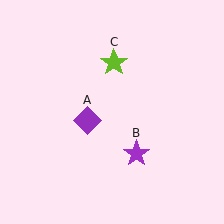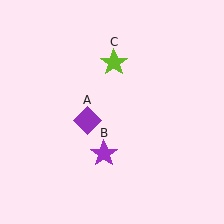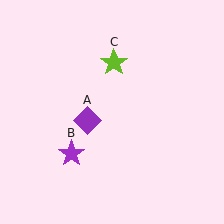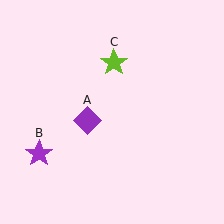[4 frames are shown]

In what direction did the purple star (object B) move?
The purple star (object B) moved left.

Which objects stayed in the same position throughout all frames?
Purple diamond (object A) and lime star (object C) remained stationary.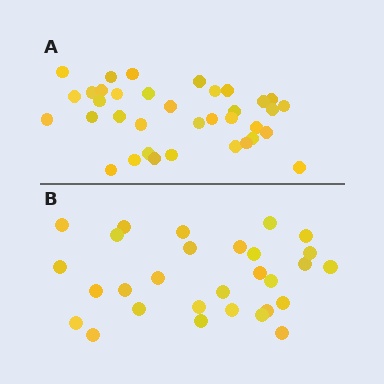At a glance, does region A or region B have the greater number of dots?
Region A (the top region) has more dots.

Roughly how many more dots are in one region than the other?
Region A has roughly 8 or so more dots than region B.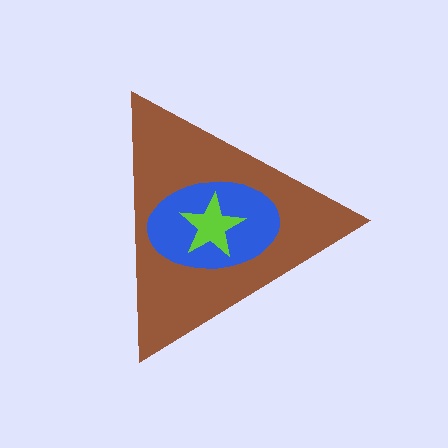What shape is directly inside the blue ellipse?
The lime star.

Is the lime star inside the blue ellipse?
Yes.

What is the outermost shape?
The brown triangle.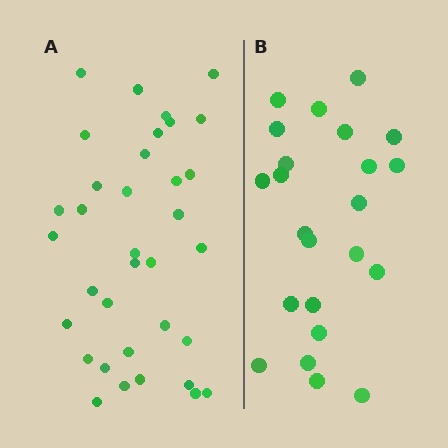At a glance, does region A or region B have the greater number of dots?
Region A (the left region) has more dots.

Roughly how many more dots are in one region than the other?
Region A has roughly 12 or so more dots than region B.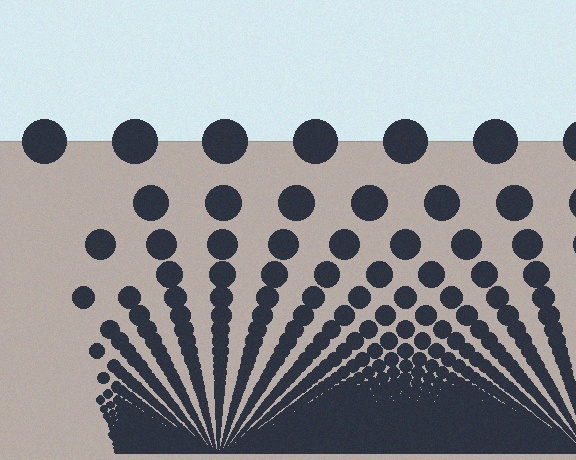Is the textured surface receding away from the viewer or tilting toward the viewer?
The surface appears to tilt toward the viewer. Texture elements get larger and sparser toward the top.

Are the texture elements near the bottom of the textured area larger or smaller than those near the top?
Smaller. The gradient is inverted — elements near the bottom are smaller and denser.